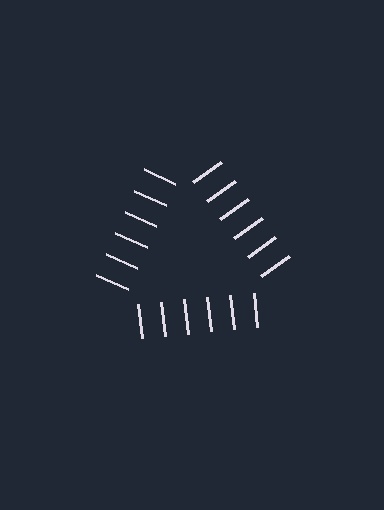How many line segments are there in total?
18 — 6 along each of the 3 edges.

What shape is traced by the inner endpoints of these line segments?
An illusory triangle — the line segments terminate on its edges but no continuous stroke is drawn.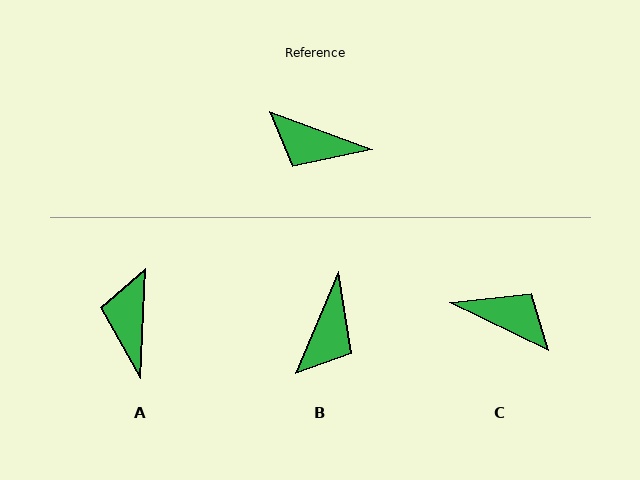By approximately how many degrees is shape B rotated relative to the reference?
Approximately 87 degrees counter-clockwise.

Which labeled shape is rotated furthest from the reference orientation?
C, about 174 degrees away.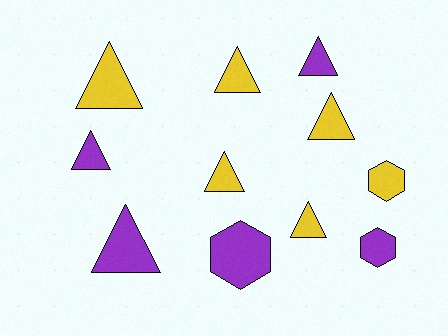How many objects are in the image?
There are 11 objects.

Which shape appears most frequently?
Triangle, with 8 objects.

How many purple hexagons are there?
There are 2 purple hexagons.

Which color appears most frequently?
Yellow, with 6 objects.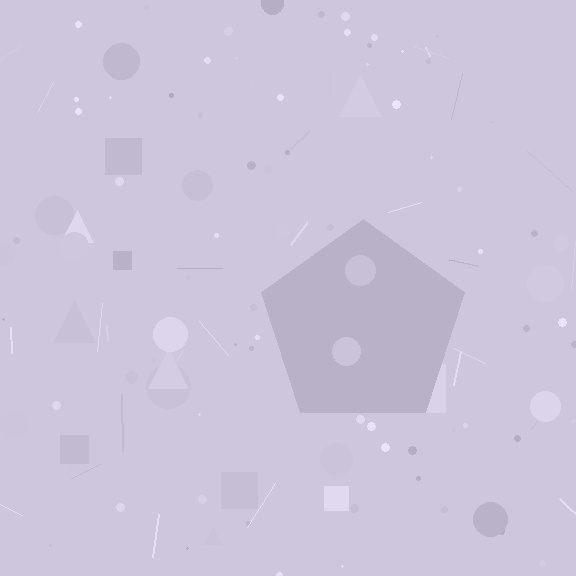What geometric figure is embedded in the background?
A pentagon is embedded in the background.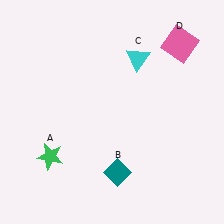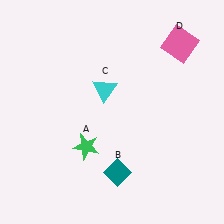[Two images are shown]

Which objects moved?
The objects that moved are: the green star (A), the cyan triangle (C).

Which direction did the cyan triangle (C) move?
The cyan triangle (C) moved left.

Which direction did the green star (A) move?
The green star (A) moved right.